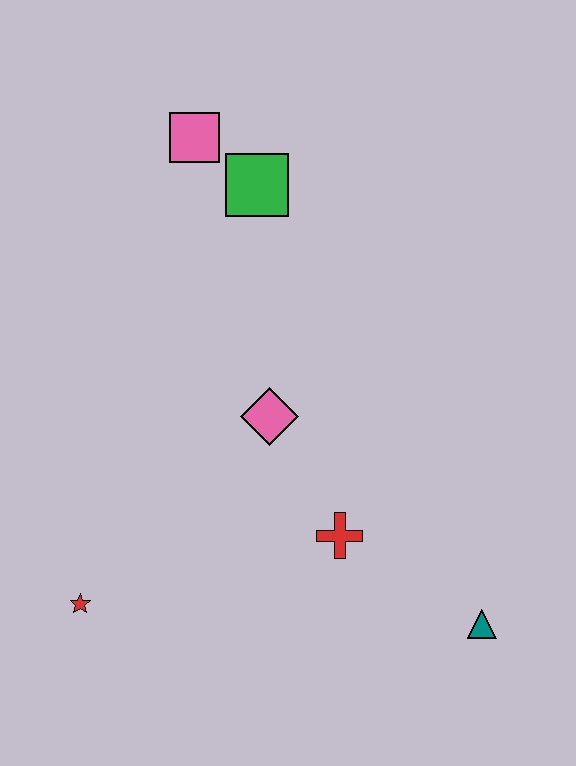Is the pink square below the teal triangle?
No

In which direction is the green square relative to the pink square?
The green square is to the right of the pink square.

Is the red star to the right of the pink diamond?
No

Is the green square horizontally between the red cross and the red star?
Yes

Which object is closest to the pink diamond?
The red cross is closest to the pink diamond.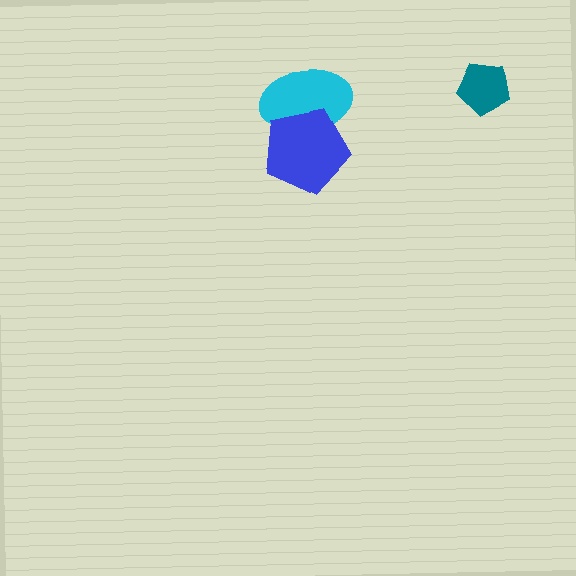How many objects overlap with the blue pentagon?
1 object overlaps with the blue pentagon.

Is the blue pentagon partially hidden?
No, no other shape covers it.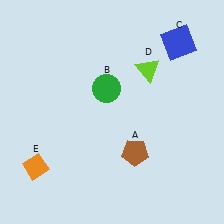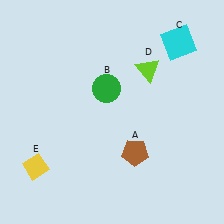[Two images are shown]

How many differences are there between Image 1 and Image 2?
There are 2 differences between the two images.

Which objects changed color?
C changed from blue to cyan. E changed from orange to yellow.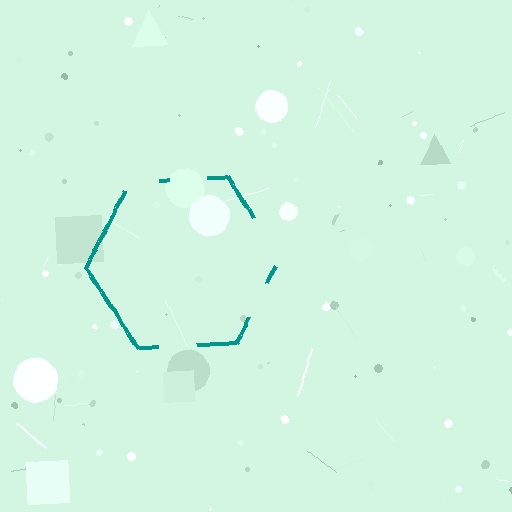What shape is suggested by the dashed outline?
The dashed outline suggests a hexagon.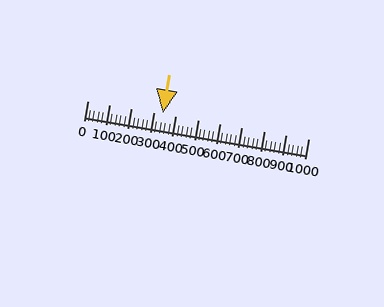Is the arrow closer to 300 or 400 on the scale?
The arrow is closer to 300.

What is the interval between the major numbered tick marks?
The major tick marks are spaced 100 units apart.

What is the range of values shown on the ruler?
The ruler shows values from 0 to 1000.